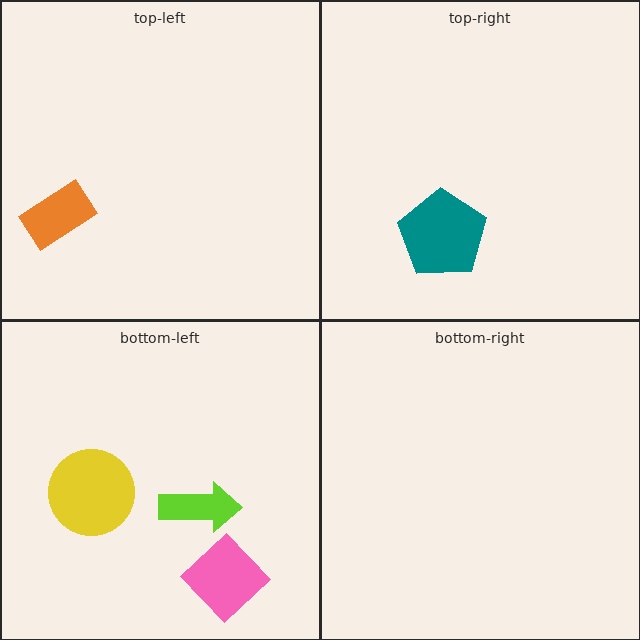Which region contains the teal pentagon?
The top-right region.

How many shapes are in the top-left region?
1.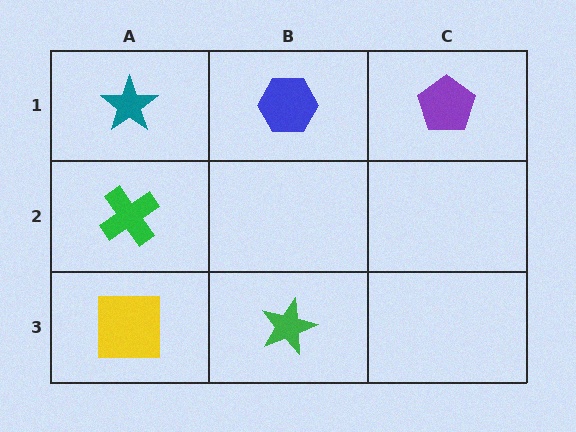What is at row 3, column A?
A yellow square.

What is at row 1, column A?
A teal star.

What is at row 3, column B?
A green star.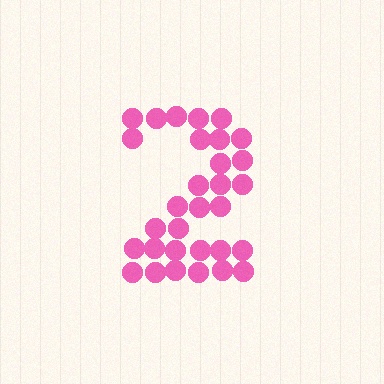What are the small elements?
The small elements are circles.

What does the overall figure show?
The overall figure shows the digit 2.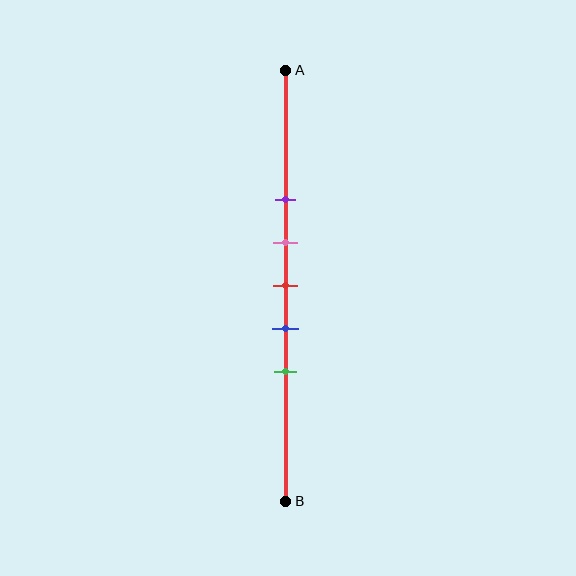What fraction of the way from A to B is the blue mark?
The blue mark is approximately 60% (0.6) of the way from A to B.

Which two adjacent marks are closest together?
The pink and red marks are the closest adjacent pair.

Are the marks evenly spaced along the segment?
Yes, the marks are approximately evenly spaced.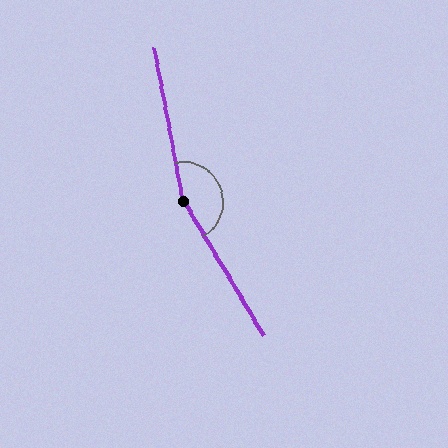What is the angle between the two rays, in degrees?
Approximately 159 degrees.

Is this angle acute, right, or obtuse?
It is obtuse.